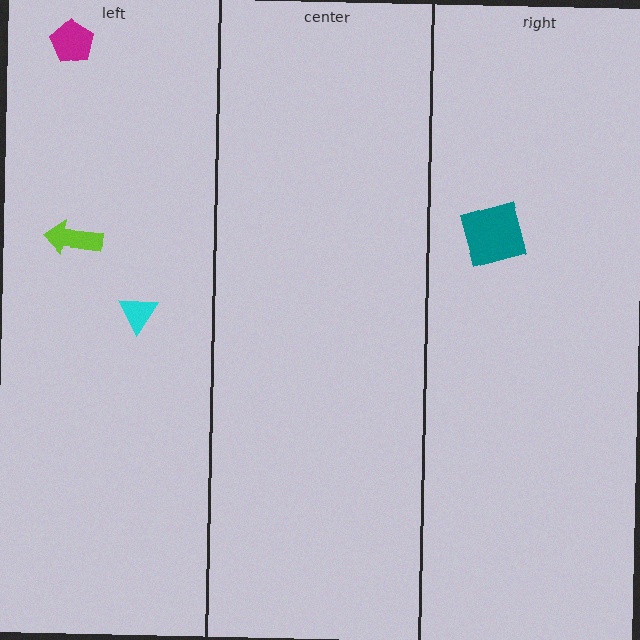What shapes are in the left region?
The cyan triangle, the magenta pentagon, the lime arrow.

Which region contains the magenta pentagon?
The left region.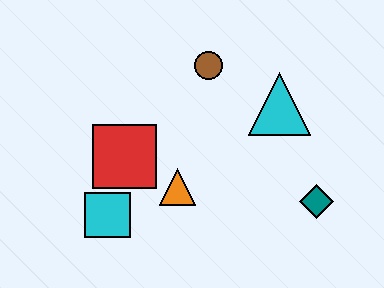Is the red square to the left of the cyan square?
No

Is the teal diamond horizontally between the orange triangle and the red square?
No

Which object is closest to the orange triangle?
The red square is closest to the orange triangle.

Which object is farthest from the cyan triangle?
The cyan square is farthest from the cyan triangle.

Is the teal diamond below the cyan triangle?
Yes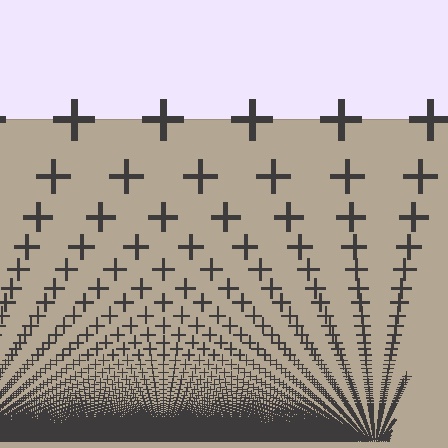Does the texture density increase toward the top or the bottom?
Density increases toward the bottom.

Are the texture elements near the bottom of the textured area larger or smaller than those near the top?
Smaller. The gradient is inverted — elements near the bottom are smaller and denser.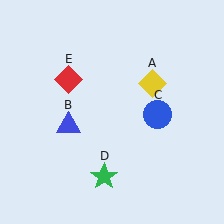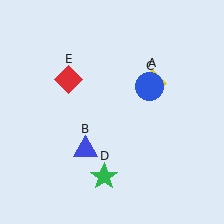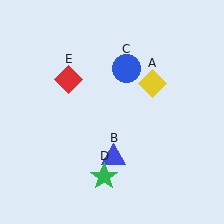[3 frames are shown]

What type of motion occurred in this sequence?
The blue triangle (object B), blue circle (object C) rotated counterclockwise around the center of the scene.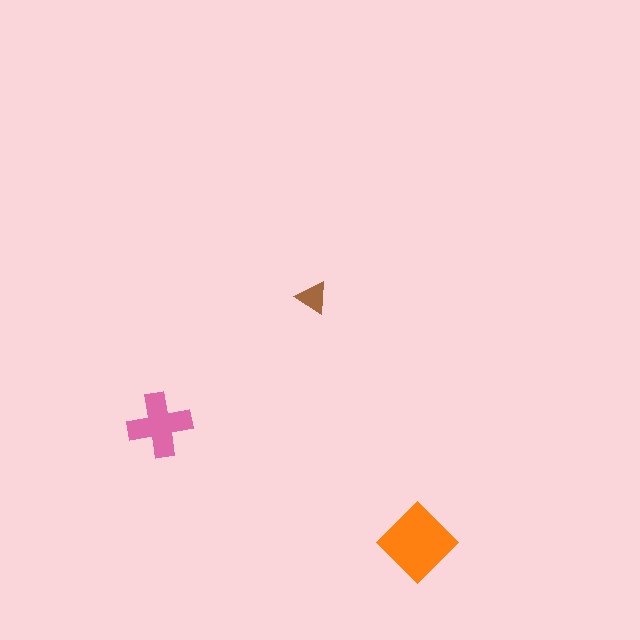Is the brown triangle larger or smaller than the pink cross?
Smaller.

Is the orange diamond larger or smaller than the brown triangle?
Larger.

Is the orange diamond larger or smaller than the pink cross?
Larger.